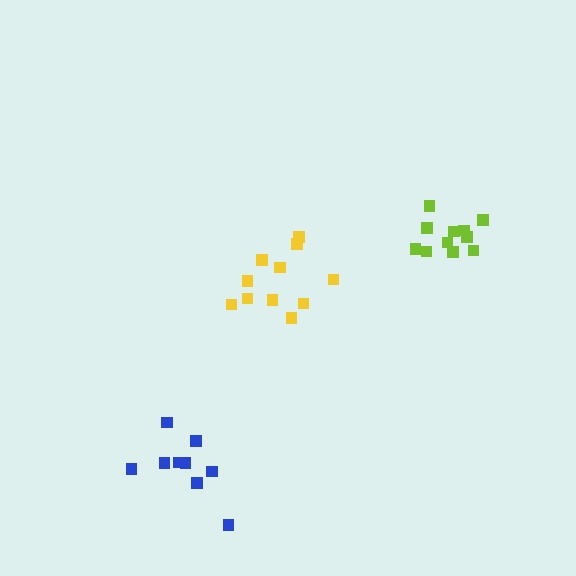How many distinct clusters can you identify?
There are 3 distinct clusters.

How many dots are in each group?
Group 1: 9 dots, Group 2: 11 dots, Group 3: 11 dots (31 total).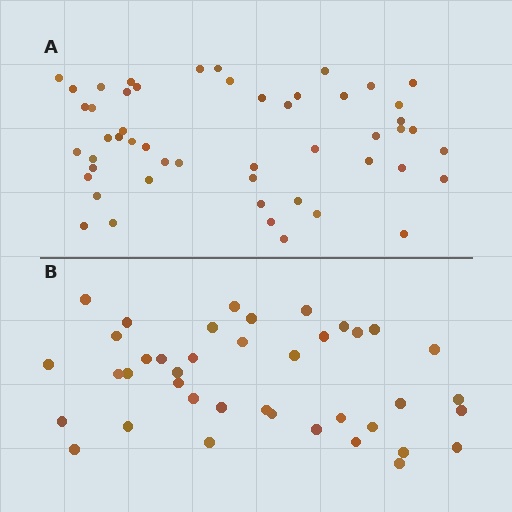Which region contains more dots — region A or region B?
Region A (the top region) has more dots.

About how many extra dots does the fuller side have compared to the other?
Region A has roughly 12 or so more dots than region B.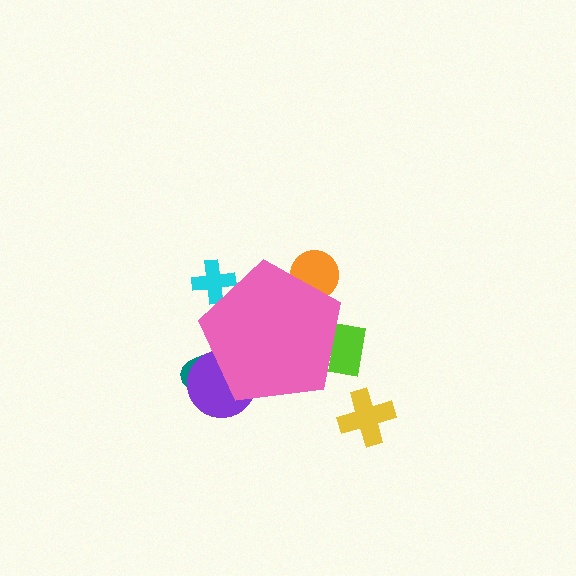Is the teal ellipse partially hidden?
Yes, the teal ellipse is partially hidden behind the pink pentagon.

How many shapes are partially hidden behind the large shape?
5 shapes are partially hidden.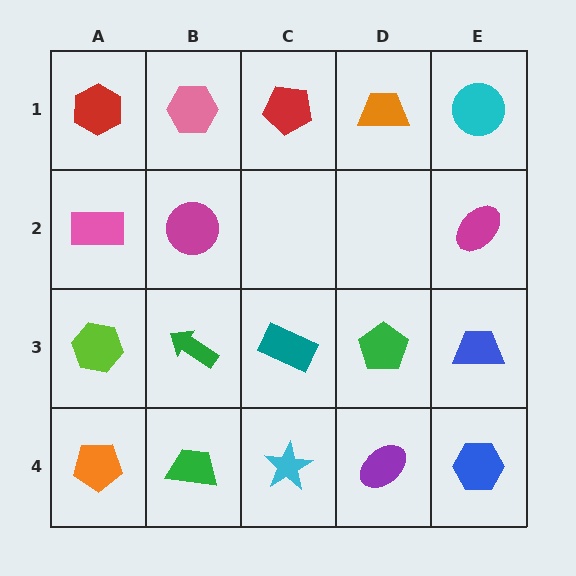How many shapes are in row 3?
5 shapes.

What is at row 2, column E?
A magenta ellipse.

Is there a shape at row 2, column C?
No, that cell is empty.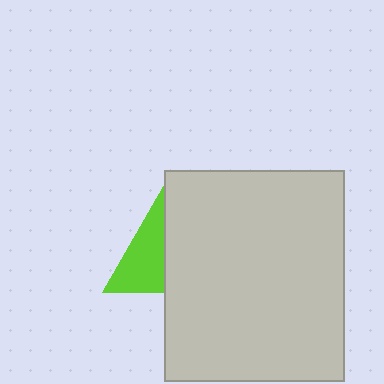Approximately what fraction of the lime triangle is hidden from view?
Roughly 56% of the lime triangle is hidden behind the light gray rectangle.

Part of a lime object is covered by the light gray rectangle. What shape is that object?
It is a triangle.